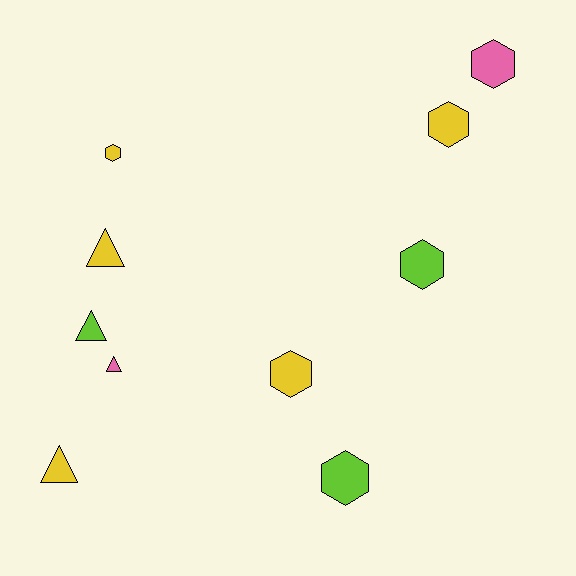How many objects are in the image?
There are 10 objects.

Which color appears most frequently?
Yellow, with 5 objects.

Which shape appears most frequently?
Hexagon, with 6 objects.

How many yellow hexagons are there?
There are 3 yellow hexagons.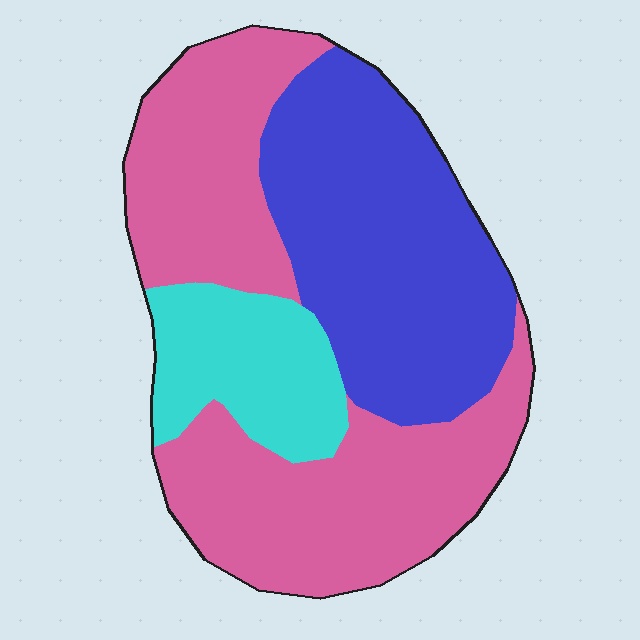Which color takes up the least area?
Cyan, at roughly 15%.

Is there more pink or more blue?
Pink.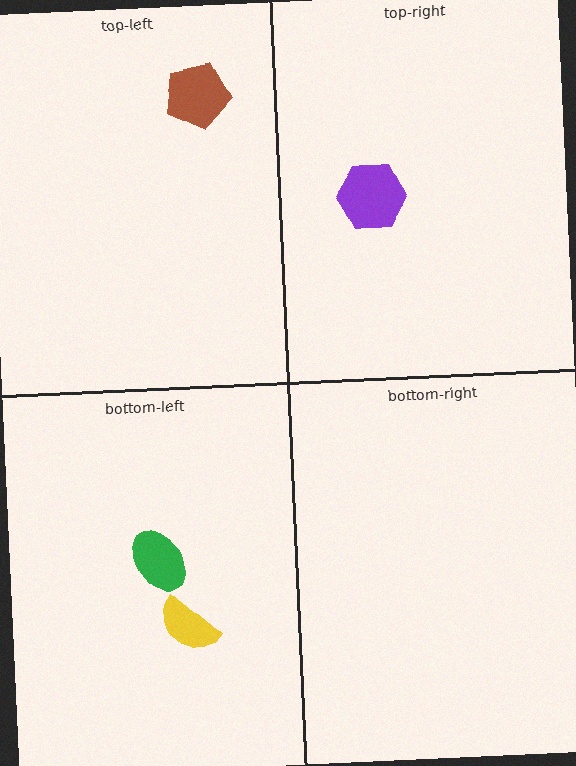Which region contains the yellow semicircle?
The bottom-left region.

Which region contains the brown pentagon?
The top-left region.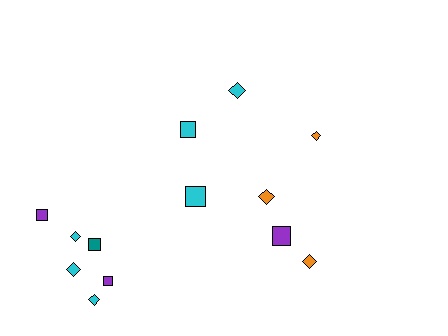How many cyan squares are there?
There are 2 cyan squares.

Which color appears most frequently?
Cyan, with 6 objects.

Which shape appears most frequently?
Diamond, with 7 objects.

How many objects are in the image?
There are 13 objects.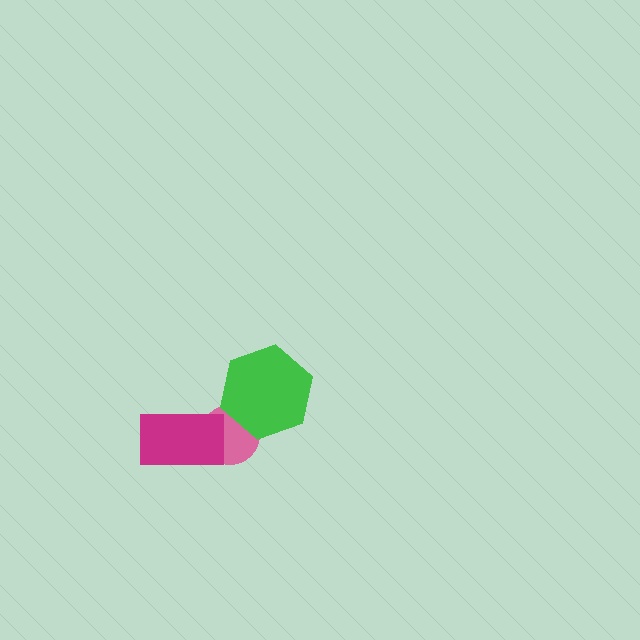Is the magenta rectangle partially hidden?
No, no other shape covers it.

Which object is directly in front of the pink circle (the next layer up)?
The magenta rectangle is directly in front of the pink circle.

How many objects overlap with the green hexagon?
1 object overlaps with the green hexagon.